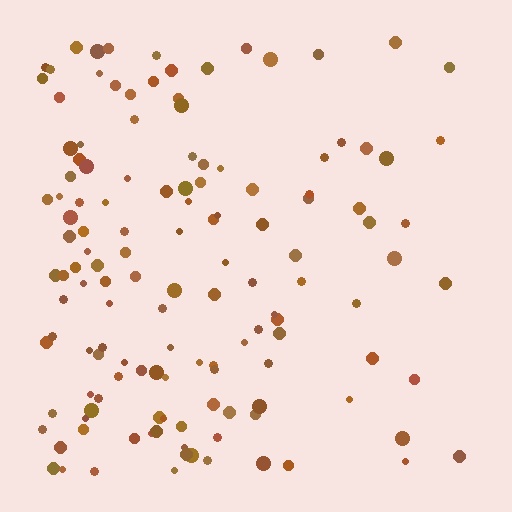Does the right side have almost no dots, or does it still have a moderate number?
Still a moderate number, just noticeably fewer than the left.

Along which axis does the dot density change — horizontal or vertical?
Horizontal.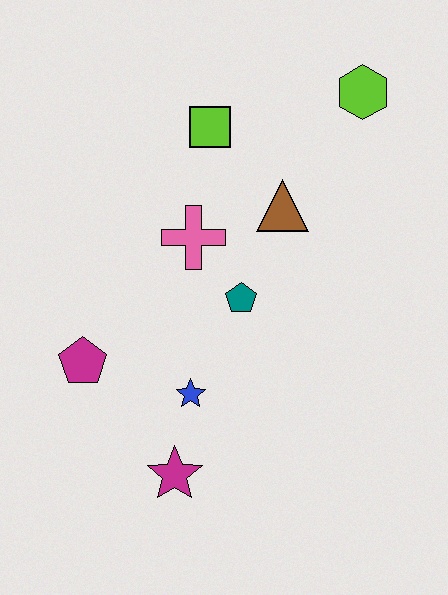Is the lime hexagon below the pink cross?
No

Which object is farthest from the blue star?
The lime hexagon is farthest from the blue star.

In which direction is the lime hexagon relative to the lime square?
The lime hexagon is to the right of the lime square.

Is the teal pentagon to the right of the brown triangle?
No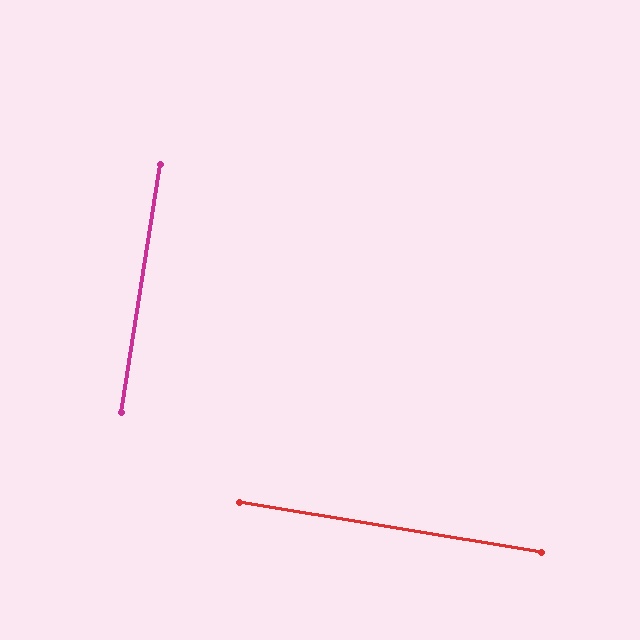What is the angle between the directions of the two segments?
Approximately 89 degrees.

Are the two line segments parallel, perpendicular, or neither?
Perpendicular — they meet at approximately 89°.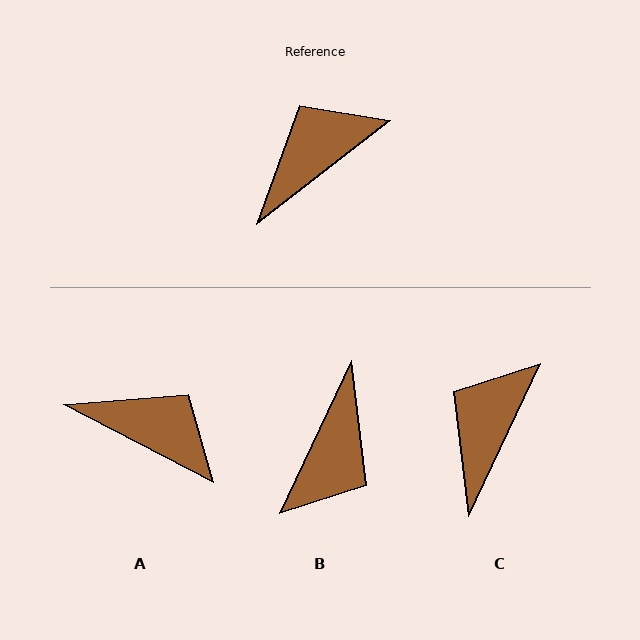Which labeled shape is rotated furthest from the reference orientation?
B, about 153 degrees away.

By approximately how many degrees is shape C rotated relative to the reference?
Approximately 27 degrees counter-clockwise.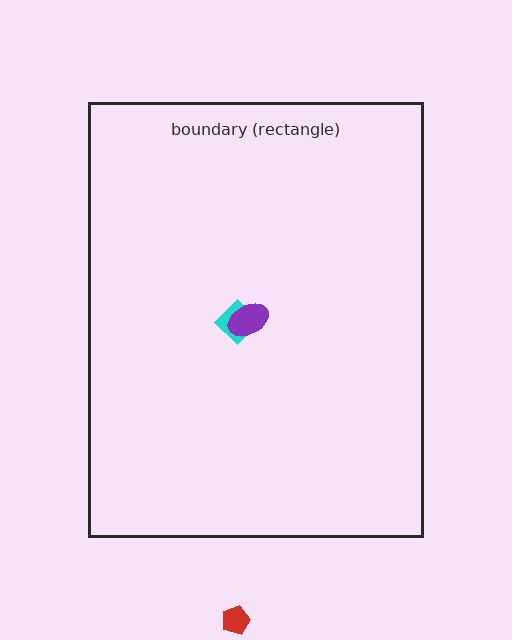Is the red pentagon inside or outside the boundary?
Outside.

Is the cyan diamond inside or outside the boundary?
Inside.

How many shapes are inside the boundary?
2 inside, 1 outside.